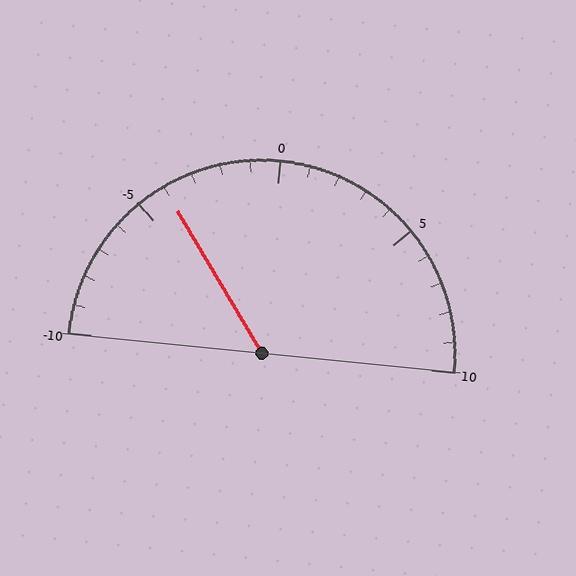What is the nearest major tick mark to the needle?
The nearest major tick mark is -5.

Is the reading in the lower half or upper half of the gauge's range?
The reading is in the lower half of the range (-10 to 10).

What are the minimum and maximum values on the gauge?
The gauge ranges from -10 to 10.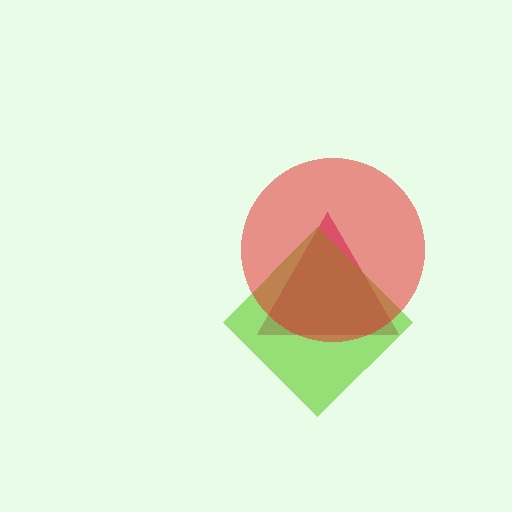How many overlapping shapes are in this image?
There are 3 overlapping shapes in the image.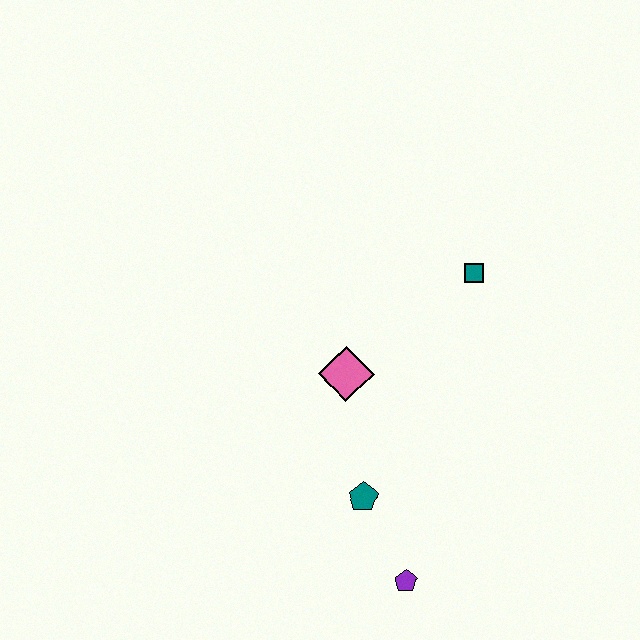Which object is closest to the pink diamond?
The teal pentagon is closest to the pink diamond.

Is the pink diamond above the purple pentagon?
Yes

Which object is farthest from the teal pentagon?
The teal square is farthest from the teal pentagon.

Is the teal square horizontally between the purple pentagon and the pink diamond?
No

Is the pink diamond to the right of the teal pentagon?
No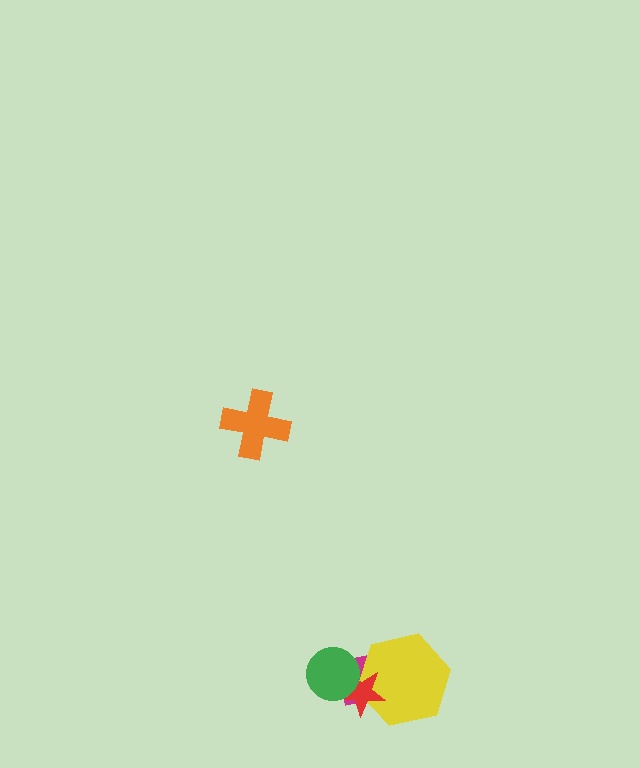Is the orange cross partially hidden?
No, no other shape covers it.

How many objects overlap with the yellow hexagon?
2 objects overlap with the yellow hexagon.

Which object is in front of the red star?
The green circle is in front of the red star.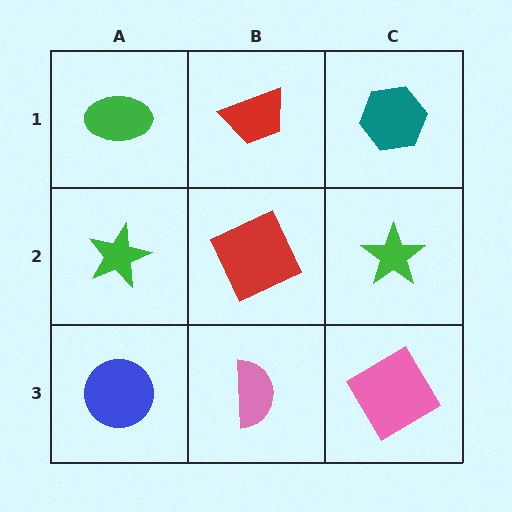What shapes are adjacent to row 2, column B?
A red trapezoid (row 1, column B), a pink semicircle (row 3, column B), a green star (row 2, column A), a green star (row 2, column C).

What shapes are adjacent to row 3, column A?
A green star (row 2, column A), a pink semicircle (row 3, column B).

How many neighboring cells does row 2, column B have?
4.